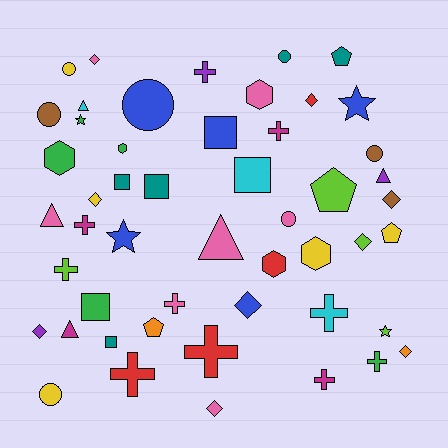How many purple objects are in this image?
There are 3 purple objects.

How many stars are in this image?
There are 4 stars.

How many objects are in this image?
There are 50 objects.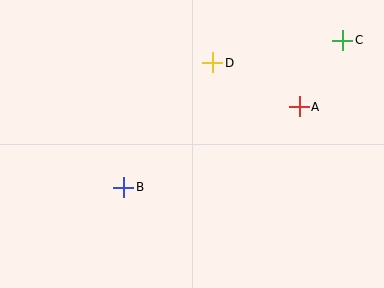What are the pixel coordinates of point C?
Point C is at (343, 40).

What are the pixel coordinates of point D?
Point D is at (213, 63).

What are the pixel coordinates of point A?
Point A is at (299, 107).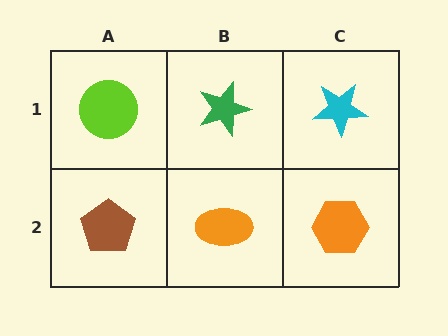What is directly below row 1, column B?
An orange ellipse.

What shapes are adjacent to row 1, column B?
An orange ellipse (row 2, column B), a lime circle (row 1, column A), a cyan star (row 1, column C).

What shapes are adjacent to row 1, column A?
A brown pentagon (row 2, column A), a green star (row 1, column B).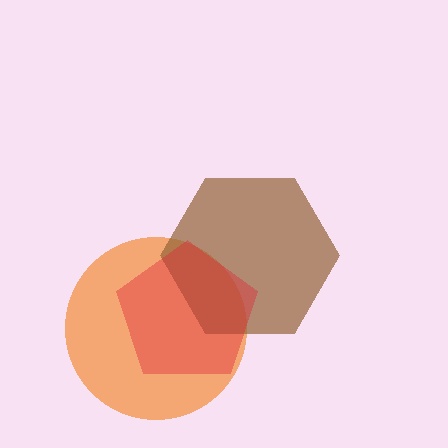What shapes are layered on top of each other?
The layered shapes are: an orange circle, a brown hexagon, a red pentagon.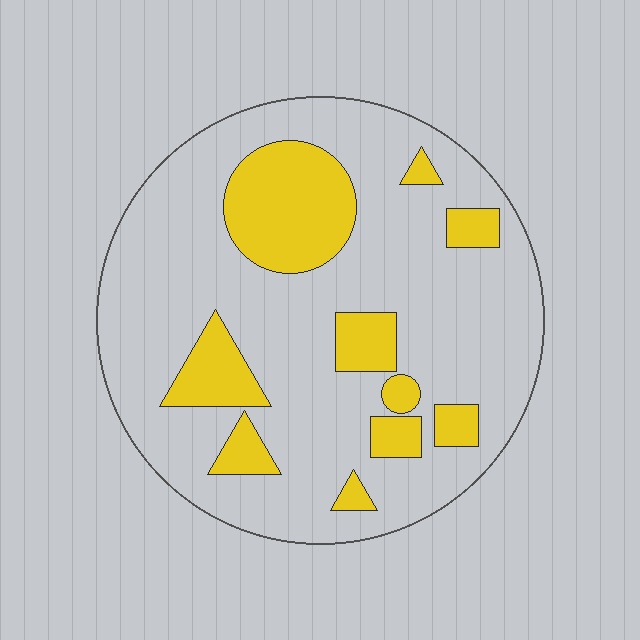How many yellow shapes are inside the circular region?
10.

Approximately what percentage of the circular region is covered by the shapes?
Approximately 20%.